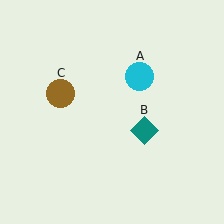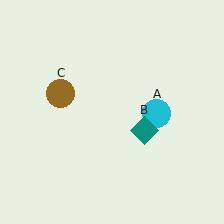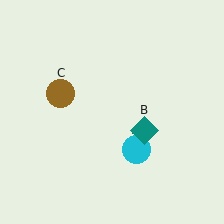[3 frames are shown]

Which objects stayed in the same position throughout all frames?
Teal diamond (object B) and brown circle (object C) remained stationary.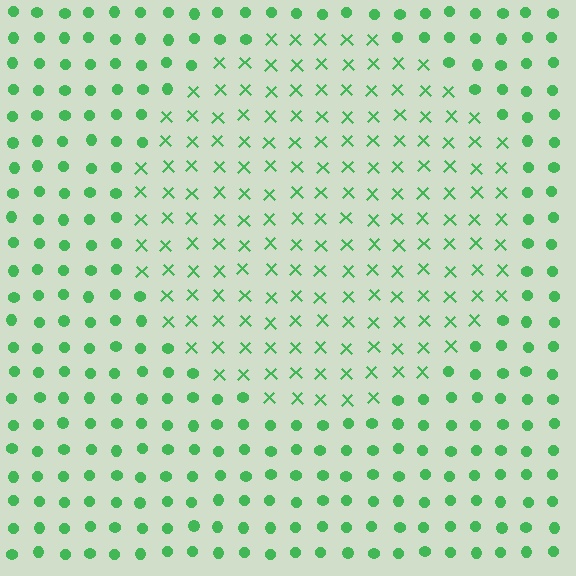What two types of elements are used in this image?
The image uses X marks inside the circle region and circles outside it.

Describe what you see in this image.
The image is filled with small green elements arranged in a uniform grid. A circle-shaped region contains X marks, while the surrounding area contains circles. The boundary is defined purely by the change in element shape.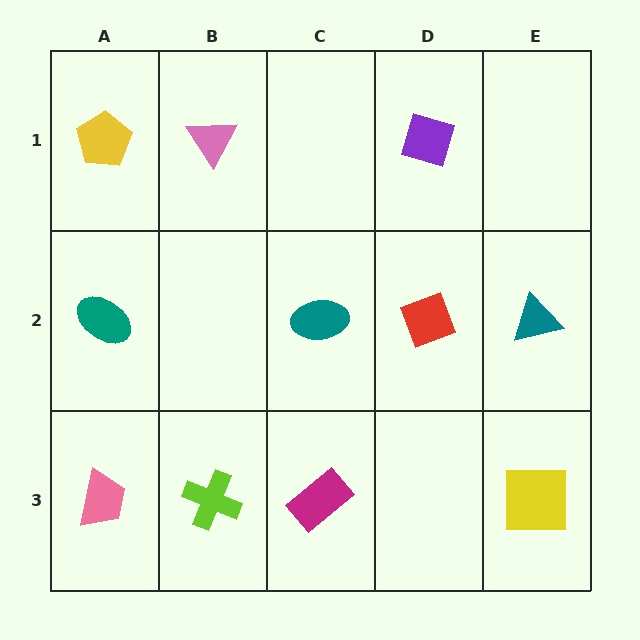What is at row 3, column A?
A pink trapezoid.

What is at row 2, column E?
A teal triangle.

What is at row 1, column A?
A yellow pentagon.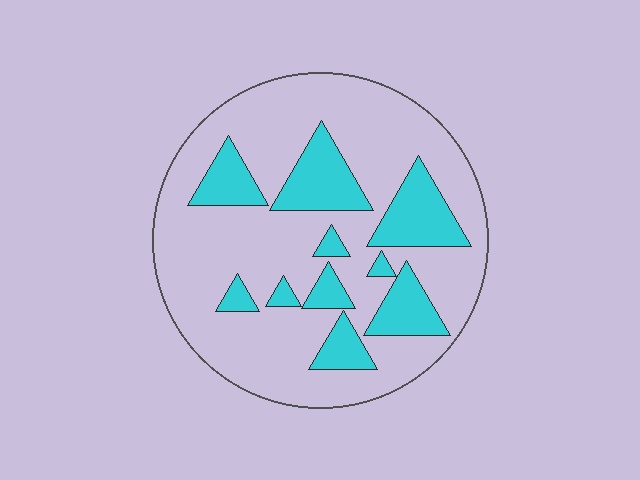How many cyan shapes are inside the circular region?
10.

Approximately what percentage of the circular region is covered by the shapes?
Approximately 25%.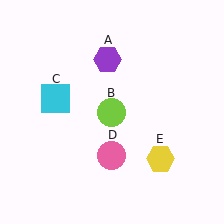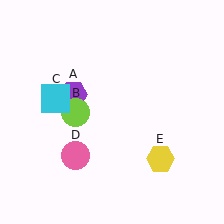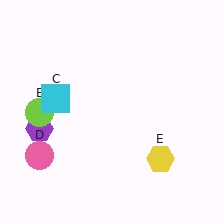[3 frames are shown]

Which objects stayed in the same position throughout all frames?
Cyan square (object C) and yellow hexagon (object E) remained stationary.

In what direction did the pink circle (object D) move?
The pink circle (object D) moved left.